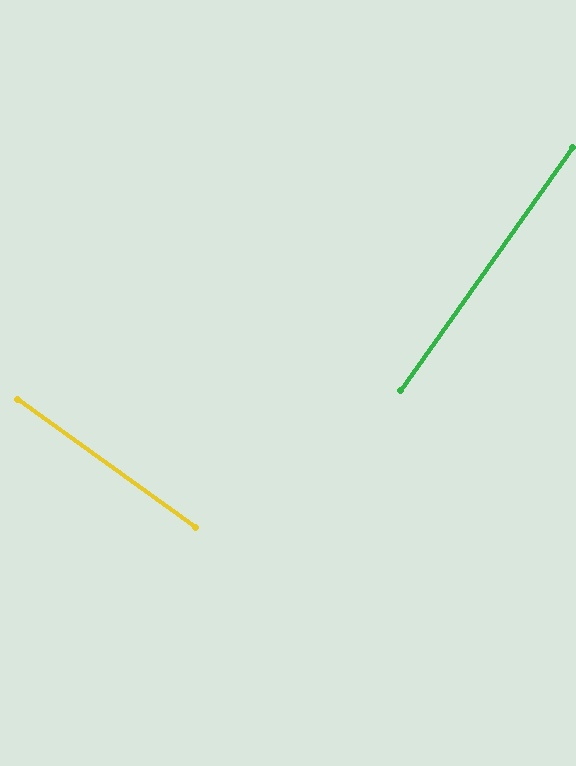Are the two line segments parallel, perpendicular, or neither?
Perpendicular — they meet at approximately 90°.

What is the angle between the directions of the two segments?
Approximately 90 degrees.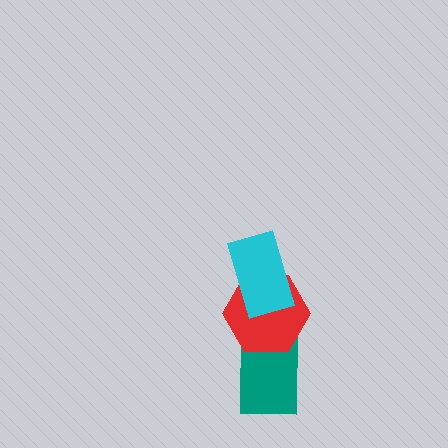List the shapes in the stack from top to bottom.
From top to bottom: the cyan rectangle, the red hexagon, the teal rectangle.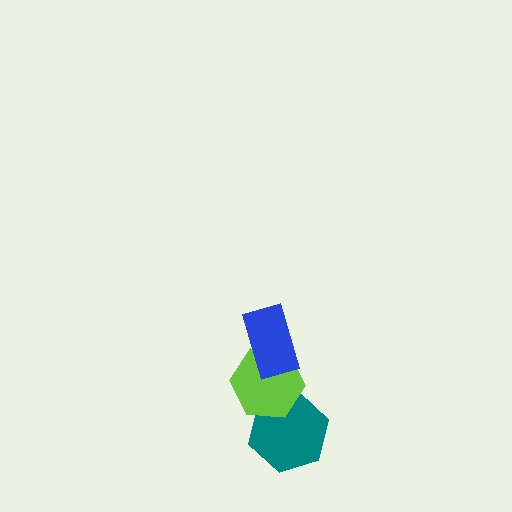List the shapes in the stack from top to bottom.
From top to bottom: the blue rectangle, the lime hexagon, the teal hexagon.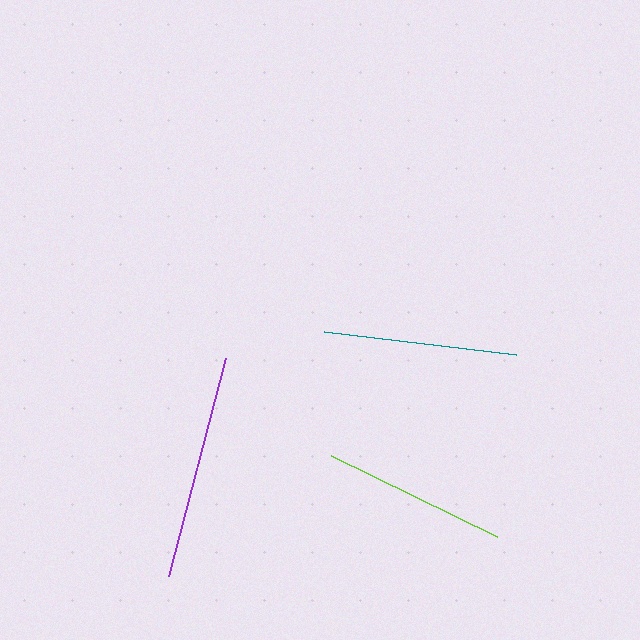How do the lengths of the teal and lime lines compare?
The teal and lime lines are approximately the same length.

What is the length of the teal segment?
The teal segment is approximately 193 pixels long.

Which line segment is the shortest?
The lime line is the shortest at approximately 184 pixels.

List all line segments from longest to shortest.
From longest to shortest: purple, teal, lime.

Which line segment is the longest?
The purple line is the longest at approximately 225 pixels.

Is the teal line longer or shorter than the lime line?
The teal line is longer than the lime line.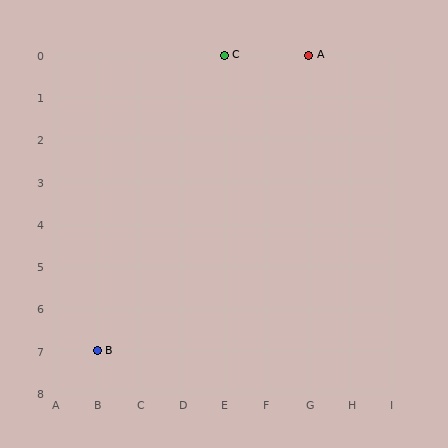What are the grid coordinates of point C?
Point C is at grid coordinates (E, 0).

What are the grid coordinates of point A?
Point A is at grid coordinates (G, 0).